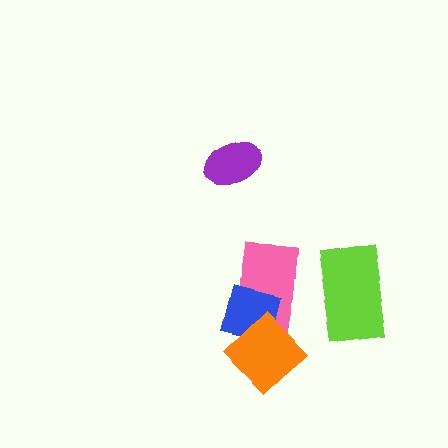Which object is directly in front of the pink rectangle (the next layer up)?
The blue square is directly in front of the pink rectangle.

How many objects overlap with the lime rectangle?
0 objects overlap with the lime rectangle.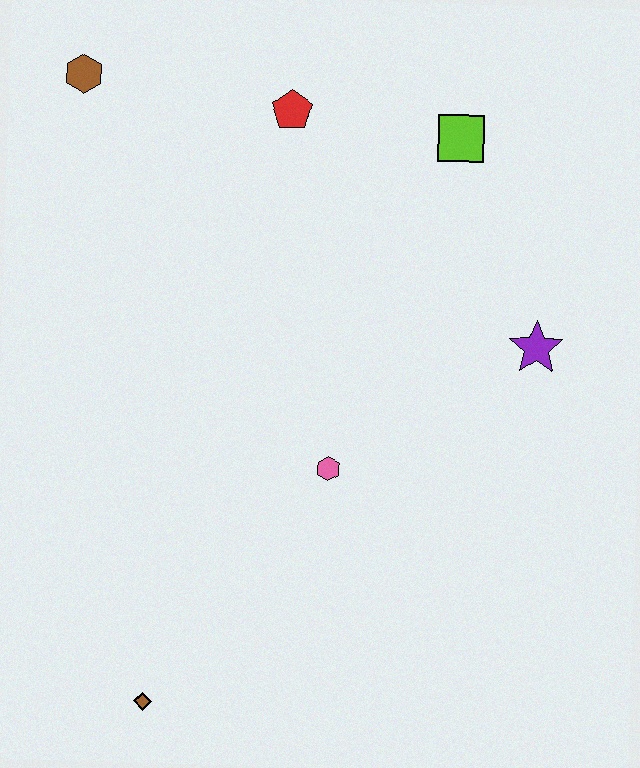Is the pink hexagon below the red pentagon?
Yes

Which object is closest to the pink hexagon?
The purple star is closest to the pink hexagon.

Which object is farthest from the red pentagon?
The brown diamond is farthest from the red pentagon.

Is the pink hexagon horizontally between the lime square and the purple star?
No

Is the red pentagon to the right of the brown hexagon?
Yes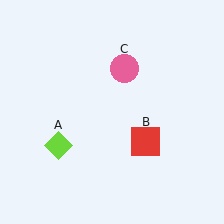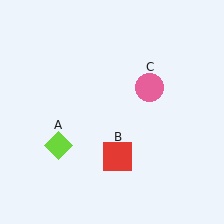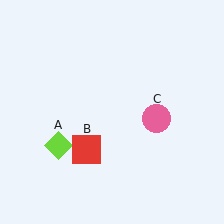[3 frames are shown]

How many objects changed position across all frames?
2 objects changed position: red square (object B), pink circle (object C).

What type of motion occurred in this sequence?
The red square (object B), pink circle (object C) rotated clockwise around the center of the scene.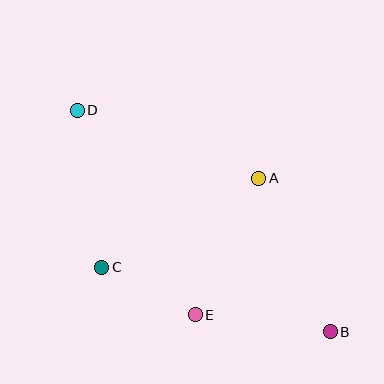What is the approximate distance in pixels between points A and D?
The distance between A and D is approximately 194 pixels.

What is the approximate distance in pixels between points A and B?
The distance between A and B is approximately 169 pixels.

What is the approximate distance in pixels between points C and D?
The distance between C and D is approximately 159 pixels.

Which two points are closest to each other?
Points C and E are closest to each other.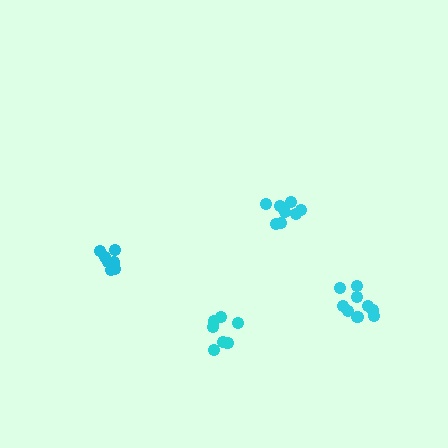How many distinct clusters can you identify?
There are 4 distinct clusters.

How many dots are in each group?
Group 1: 8 dots, Group 2: 7 dots, Group 3: 8 dots, Group 4: 9 dots (32 total).